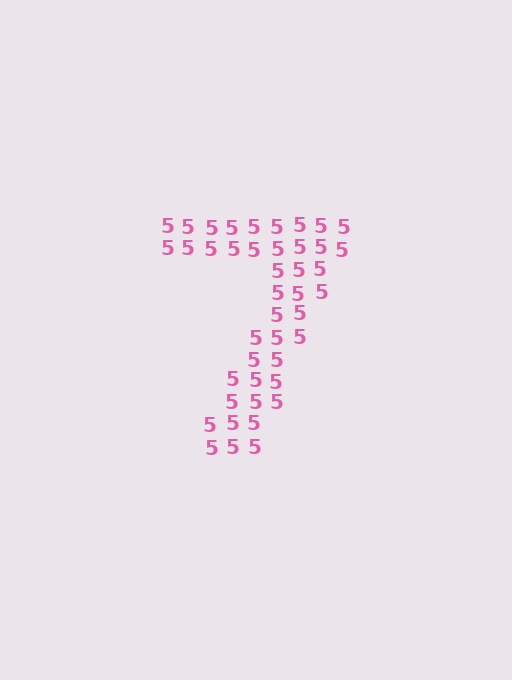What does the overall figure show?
The overall figure shows the digit 7.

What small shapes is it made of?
It is made of small digit 5's.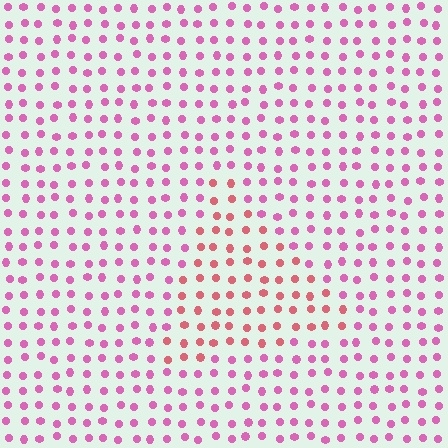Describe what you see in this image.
The image is filled with small pink elements in a uniform arrangement. A triangle-shaped region is visible where the elements are tinted to a slightly different hue, forming a subtle color boundary.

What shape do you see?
I see a triangle.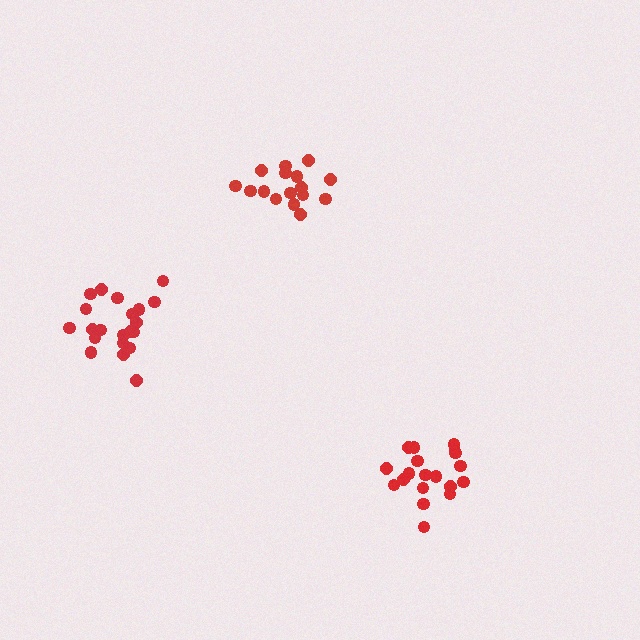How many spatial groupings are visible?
There are 3 spatial groupings.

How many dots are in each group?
Group 1: 19 dots, Group 2: 16 dots, Group 3: 21 dots (56 total).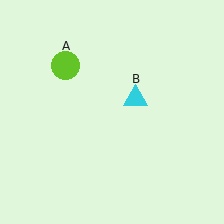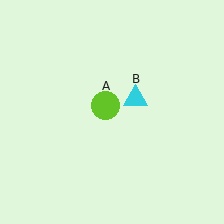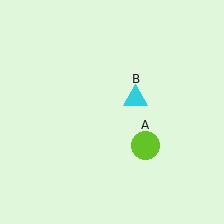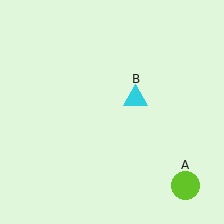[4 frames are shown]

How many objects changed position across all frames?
1 object changed position: lime circle (object A).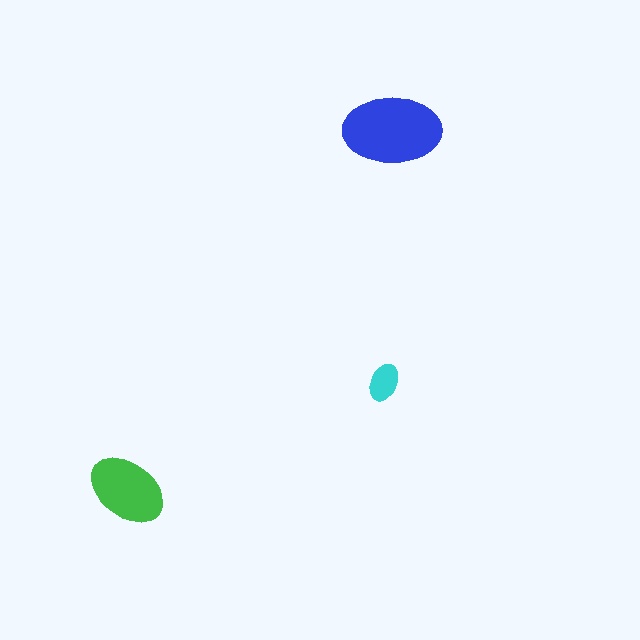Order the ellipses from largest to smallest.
the blue one, the green one, the cyan one.